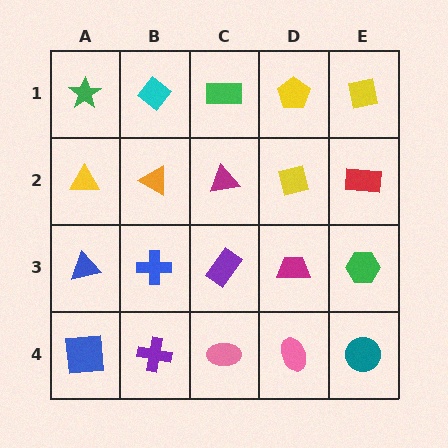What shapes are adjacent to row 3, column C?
A magenta triangle (row 2, column C), a pink ellipse (row 4, column C), a blue cross (row 3, column B), a magenta trapezoid (row 3, column D).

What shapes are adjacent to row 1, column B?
An orange triangle (row 2, column B), a green star (row 1, column A), a green rectangle (row 1, column C).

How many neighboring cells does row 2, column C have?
4.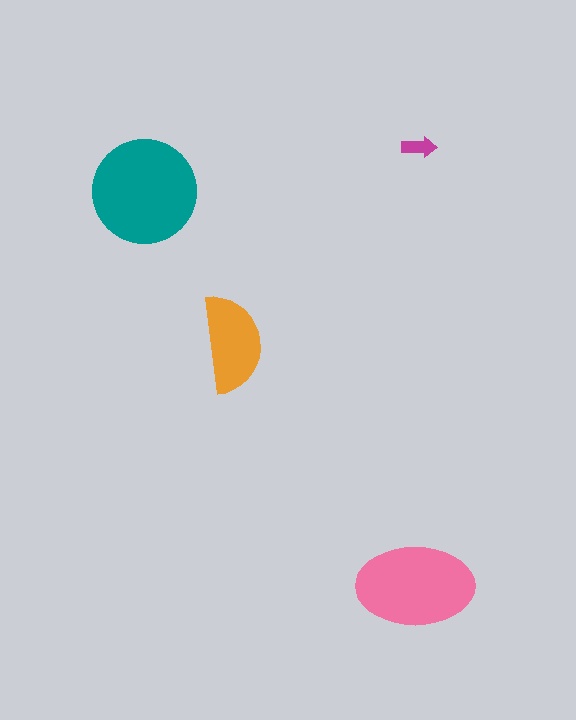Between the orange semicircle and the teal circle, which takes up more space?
The teal circle.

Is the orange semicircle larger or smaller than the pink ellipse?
Smaller.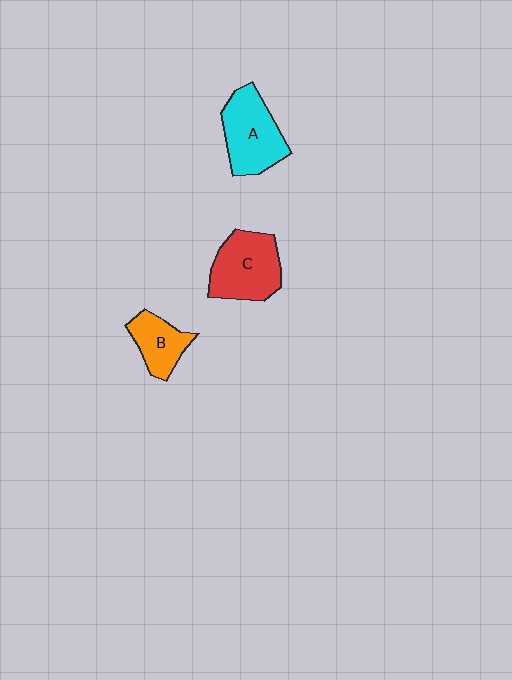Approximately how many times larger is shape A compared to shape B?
Approximately 1.6 times.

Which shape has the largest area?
Shape C (red).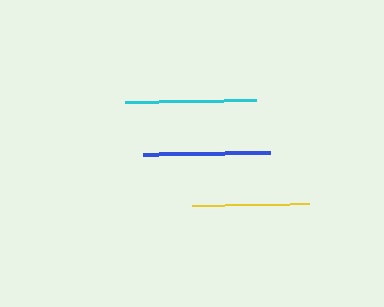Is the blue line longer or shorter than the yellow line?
The blue line is longer than the yellow line.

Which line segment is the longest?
The cyan line is the longest at approximately 131 pixels.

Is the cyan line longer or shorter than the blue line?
The cyan line is longer than the blue line.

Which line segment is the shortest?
The yellow line is the shortest at approximately 117 pixels.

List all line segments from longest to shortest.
From longest to shortest: cyan, blue, yellow.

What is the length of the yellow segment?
The yellow segment is approximately 117 pixels long.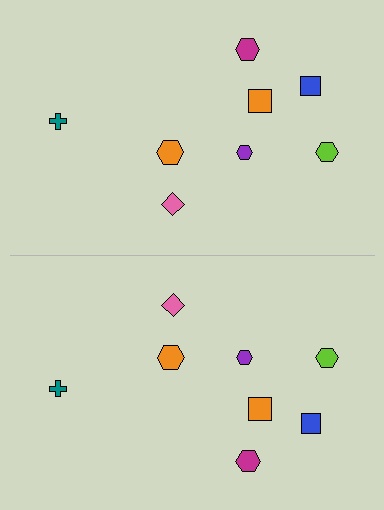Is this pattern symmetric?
Yes, this pattern has bilateral (reflection) symmetry.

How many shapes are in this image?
There are 16 shapes in this image.